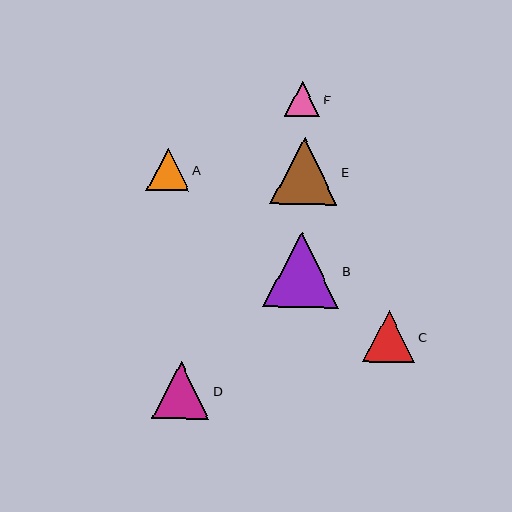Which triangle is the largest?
Triangle B is the largest with a size of approximately 76 pixels.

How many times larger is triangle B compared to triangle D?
Triangle B is approximately 1.3 times the size of triangle D.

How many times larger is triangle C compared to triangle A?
Triangle C is approximately 1.2 times the size of triangle A.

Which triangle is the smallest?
Triangle F is the smallest with a size of approximately 35 pixels.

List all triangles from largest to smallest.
From largest to smallest: B, E, D, C, A, F.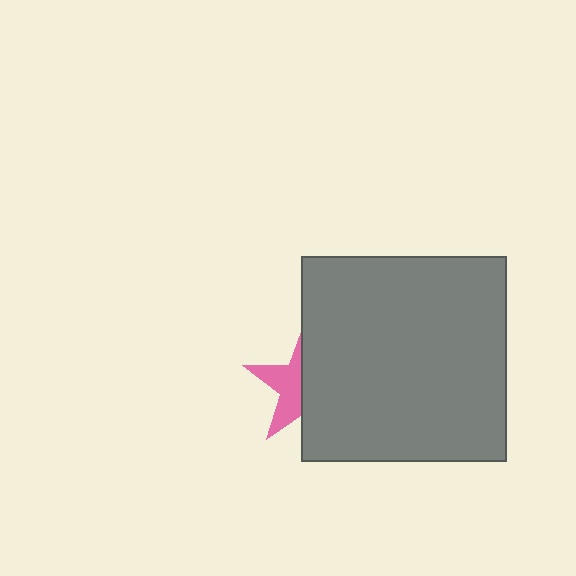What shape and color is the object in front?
The object in front is a gray square.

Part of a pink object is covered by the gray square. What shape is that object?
It is a star.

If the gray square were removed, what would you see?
You would see the complete pink star.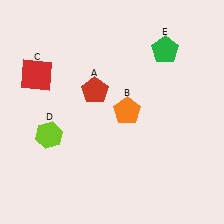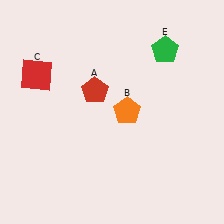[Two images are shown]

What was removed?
The lime hexagon (D) was removed in Image 2.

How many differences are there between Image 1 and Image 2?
There is 1 difference between the two images.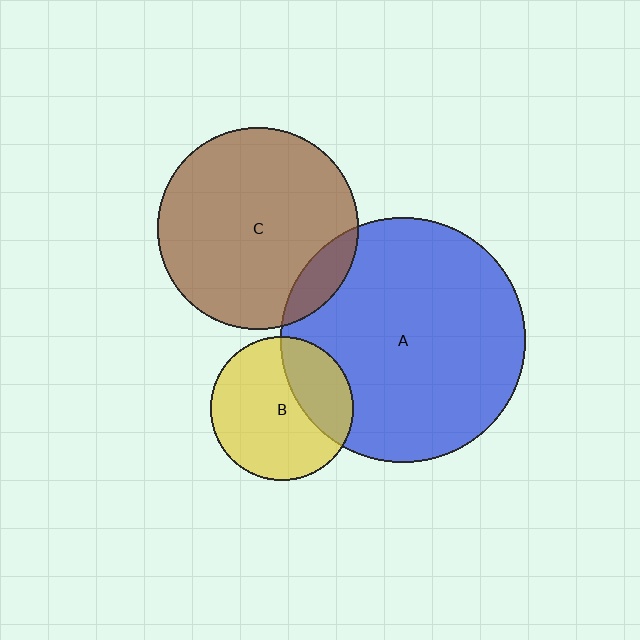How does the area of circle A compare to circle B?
Approximately 2.9 times.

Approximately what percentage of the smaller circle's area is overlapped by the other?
Approximately 10%.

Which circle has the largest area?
Circle A (blue).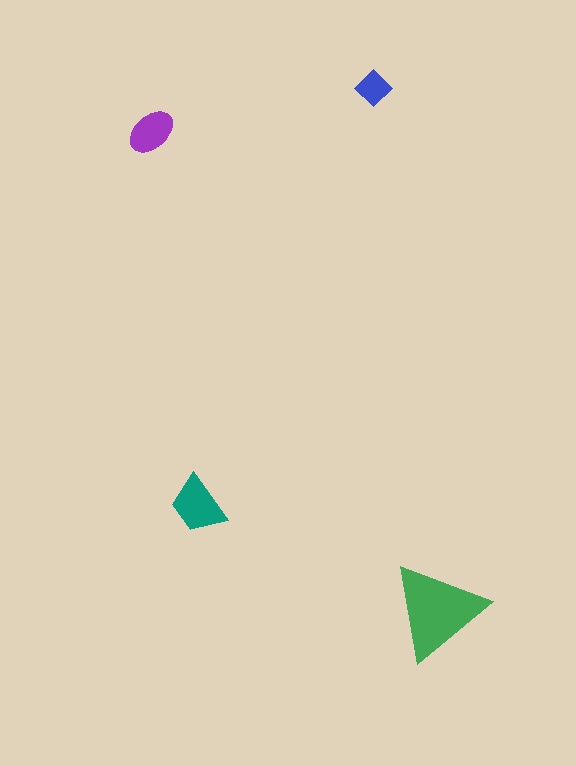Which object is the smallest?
The blue diamond.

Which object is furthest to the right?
The green triangle is rightmost.